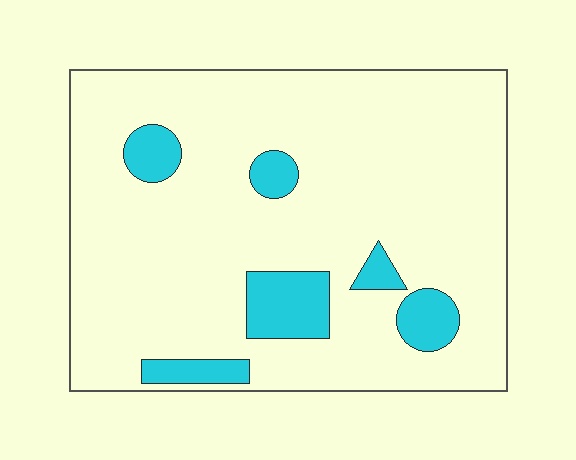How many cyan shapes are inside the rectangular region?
6.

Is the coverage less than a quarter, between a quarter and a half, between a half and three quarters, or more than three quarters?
Less than a quarter.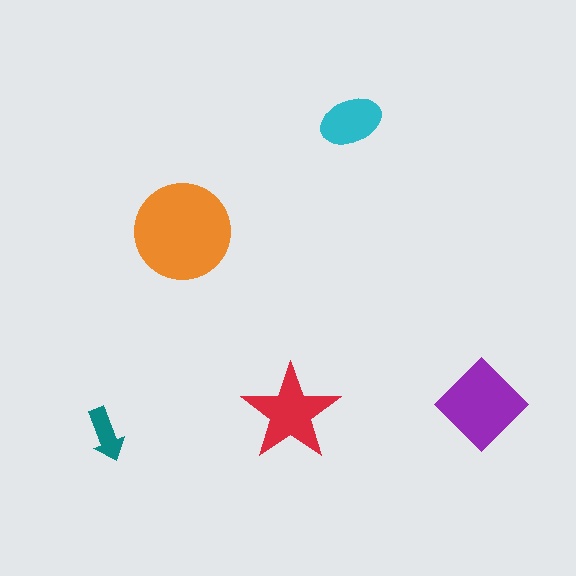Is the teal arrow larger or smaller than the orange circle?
Smaller.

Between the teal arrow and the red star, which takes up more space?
The red star.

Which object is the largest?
The orange circle.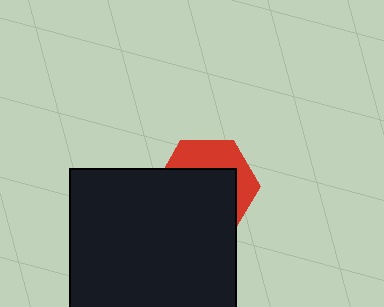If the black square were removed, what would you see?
You would see the complete red hexagon.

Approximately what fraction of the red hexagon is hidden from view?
Roughly 63% of the red hexagon is hidden behind the black square.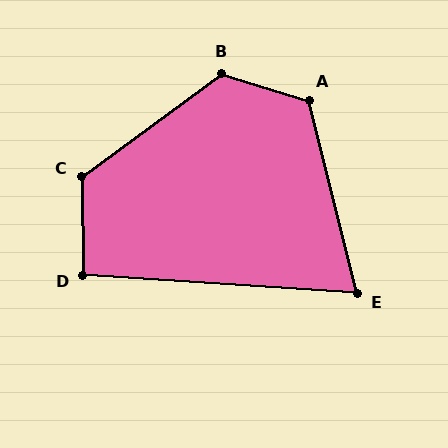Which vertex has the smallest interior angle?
E, at approximately 72 degrees.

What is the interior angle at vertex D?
Approximately 94 degrees (approximately right).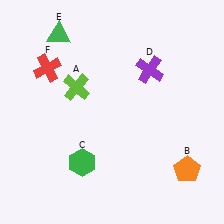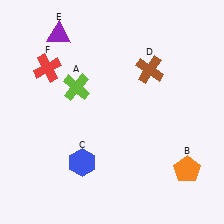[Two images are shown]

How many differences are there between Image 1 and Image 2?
There are 3 differences between the two images.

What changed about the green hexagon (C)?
In Image 1, C is green. In Image 2, it changed to blue.